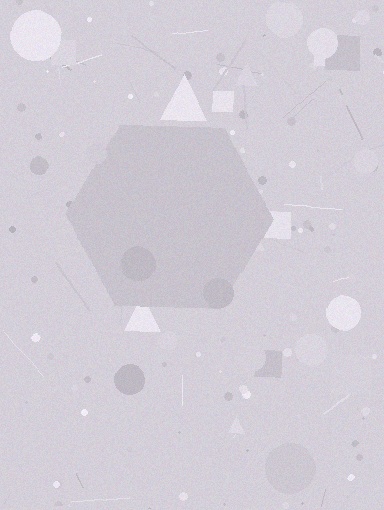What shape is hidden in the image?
A hexagon is hidden in the image.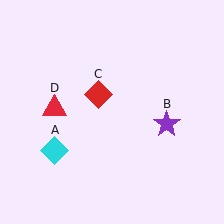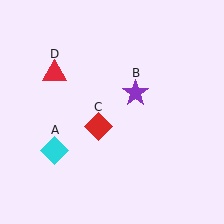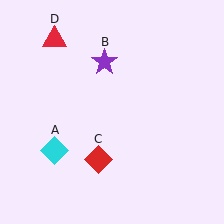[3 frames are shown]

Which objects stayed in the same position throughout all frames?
Cyan diamond (object A) remained stationary.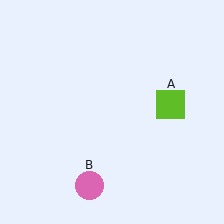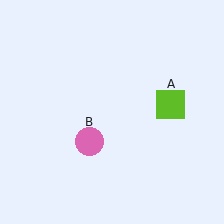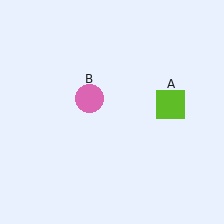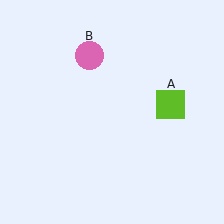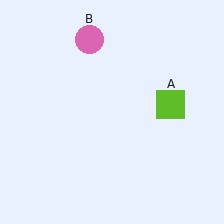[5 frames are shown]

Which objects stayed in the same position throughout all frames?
Lime square (object A) remained stationary.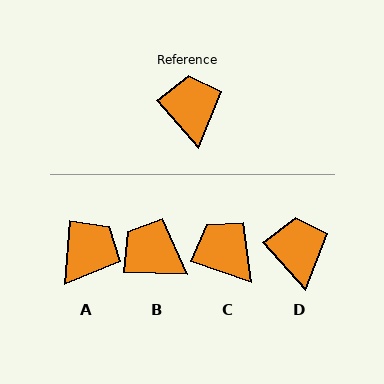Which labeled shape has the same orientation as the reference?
D.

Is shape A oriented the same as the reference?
No, it is off by about 47 degrees.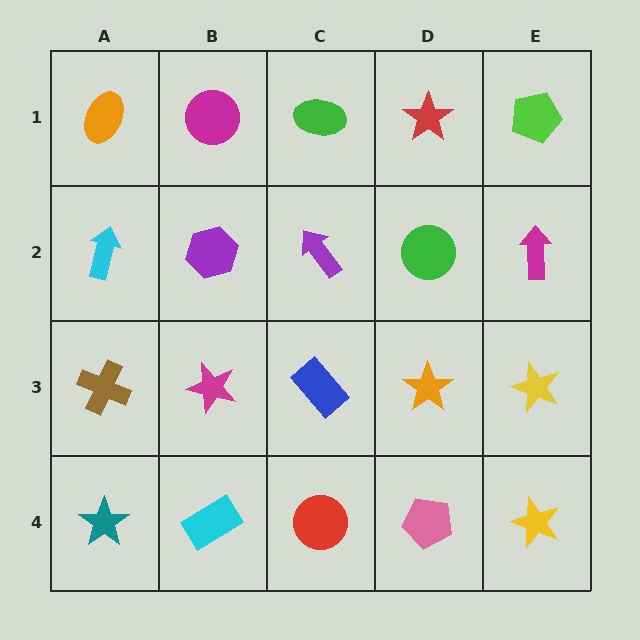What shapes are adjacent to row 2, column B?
A magenta circle (row 1, column B), a magenta star (row 3, column B), a cyan arrow (row 2, column A), a purple arrow (row 2, column C).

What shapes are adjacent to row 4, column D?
An orange star (row 3, column D), a red circle (row 4, column C), a yellow star (row 4, column E).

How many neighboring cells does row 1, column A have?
2.